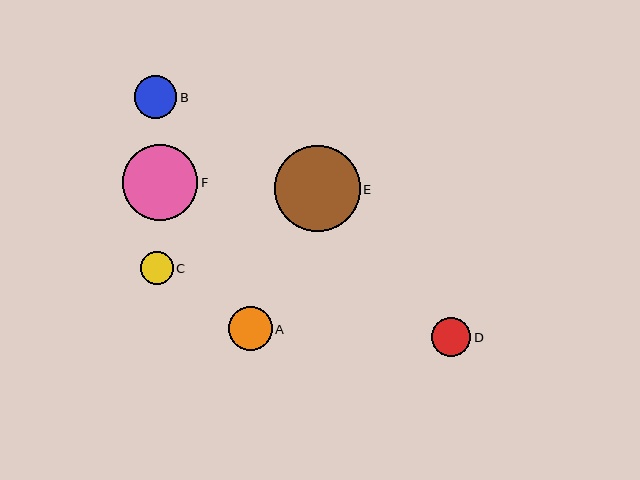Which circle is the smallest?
Circle C is the smallest with a size of approximately 33 pixels.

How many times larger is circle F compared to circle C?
Circle F is approximately 2.3 times the size of circle C.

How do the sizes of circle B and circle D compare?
Circle B and circle D are approximately the same size.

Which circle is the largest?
Circle E is the largest with a size of approximately 86 pixels.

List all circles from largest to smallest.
From largest to smallest: E, F, A, B, D, C.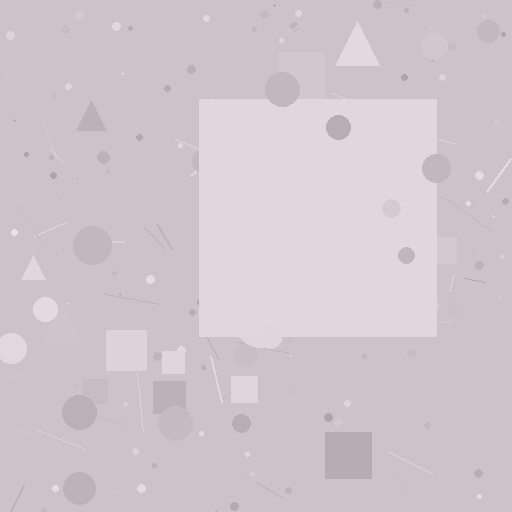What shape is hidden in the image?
A square is hidden in the image.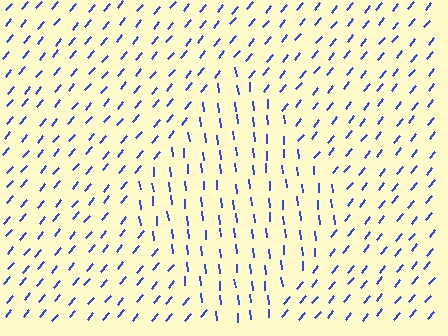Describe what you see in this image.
The image is filled with small blue line segments. A diamond region in the image has lines oriented differently from the surrounding lines, creating a visible texture boundary.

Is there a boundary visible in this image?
Yes, there is a texture boundary formed by a change in line orientation.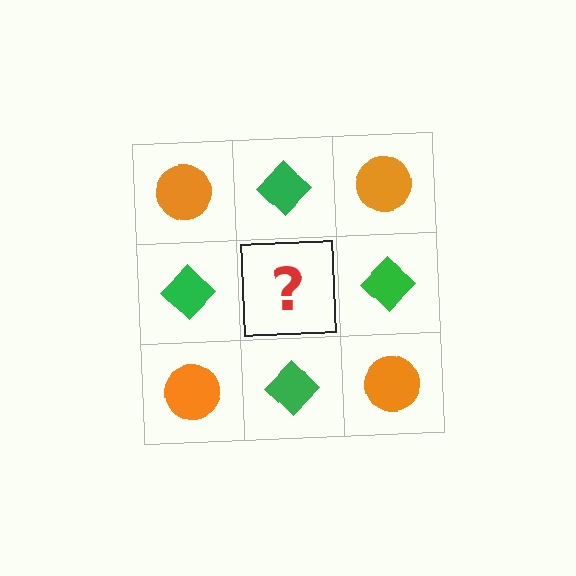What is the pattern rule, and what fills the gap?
The rule is that it alternates orange circle and green diamond in a checkerboard pattern. The gap should be filled with an orange circle.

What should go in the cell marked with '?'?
The missing cell should contain an orange circle.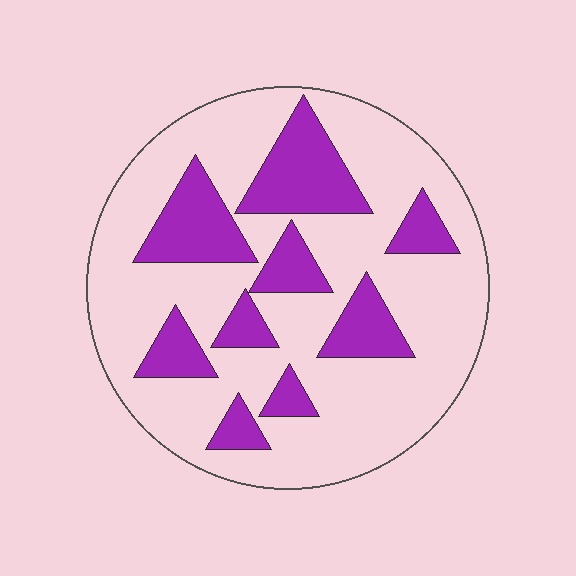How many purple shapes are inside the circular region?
9.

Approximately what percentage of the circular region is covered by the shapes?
Approximately 25%.